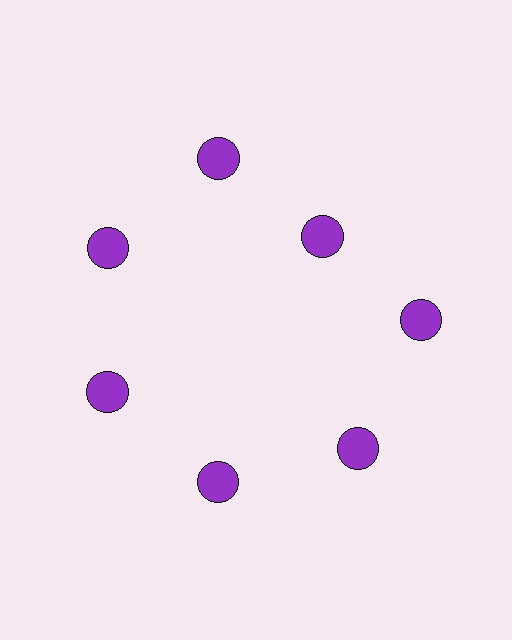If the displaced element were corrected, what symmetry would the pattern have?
It would have 7-fold rotational symmetry — the pattern would map onto itself every 51 degrees.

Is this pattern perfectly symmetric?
No. The 7 purple circles are arranged in a ring, but one element near the 1 o'clock position is pulled inward toward the center, breaking the 7-fold rotational symmetry.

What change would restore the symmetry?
The symmetry would be restored by moving it outward, back onto the ring so that all 7 circles sit at equal angles and equal distance from the center.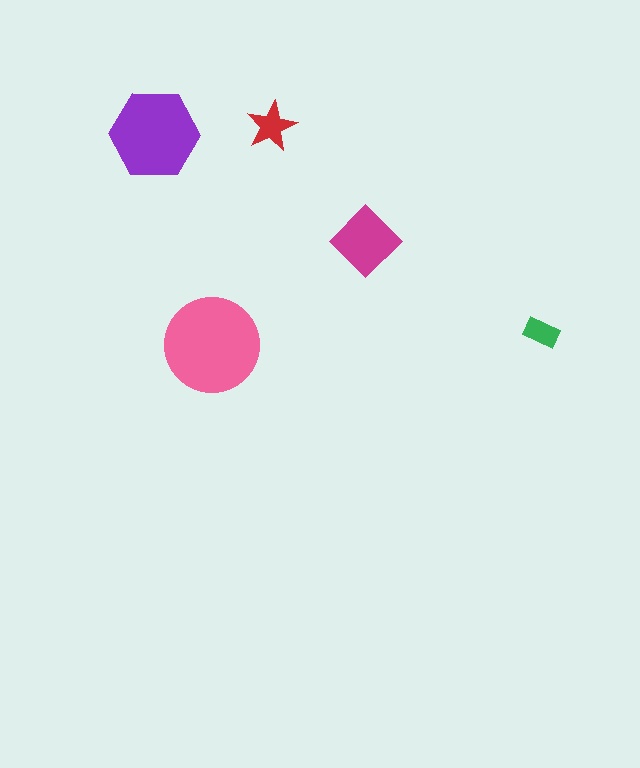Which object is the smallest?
The green rectangle.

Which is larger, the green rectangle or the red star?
The red star.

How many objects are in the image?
There are 5 objects in the image.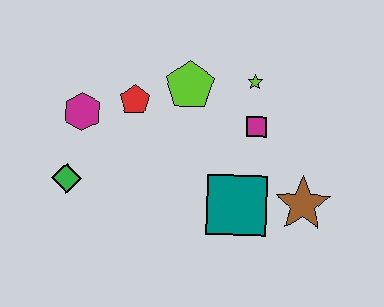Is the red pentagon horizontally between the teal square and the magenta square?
No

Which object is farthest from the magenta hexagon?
The brown star is farthest from the magenta hexagon.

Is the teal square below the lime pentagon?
Yes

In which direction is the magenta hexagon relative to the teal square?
The magenta hexagon is to the left of the teal square.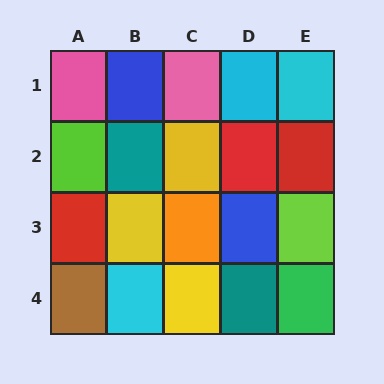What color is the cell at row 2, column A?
Lime.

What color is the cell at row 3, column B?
Yellow.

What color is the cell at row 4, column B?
Cyan.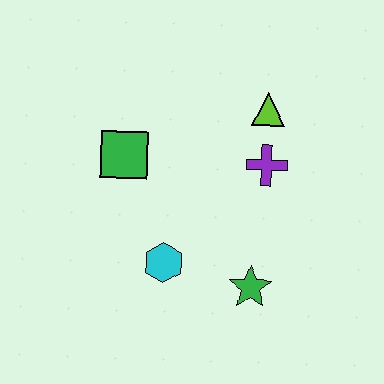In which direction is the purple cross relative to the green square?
The purple cross is to the right of the green square.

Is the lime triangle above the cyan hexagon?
Yes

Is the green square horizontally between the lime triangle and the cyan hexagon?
No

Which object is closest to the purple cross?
The lime triangle is closest to the purple cross.